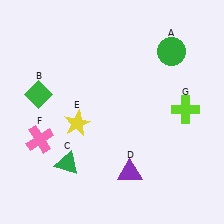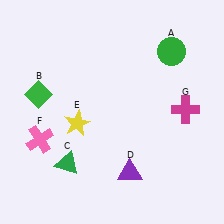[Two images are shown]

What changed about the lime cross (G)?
In Image 1, G is lime. In Image 2, it changed to magenta.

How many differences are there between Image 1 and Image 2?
There is 1 difference between the two images.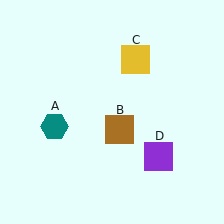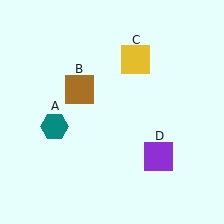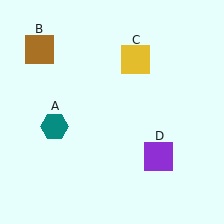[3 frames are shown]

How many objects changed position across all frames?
1 object changed position: brown square (object B).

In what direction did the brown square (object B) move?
The brown square (object B) moved up and to the left.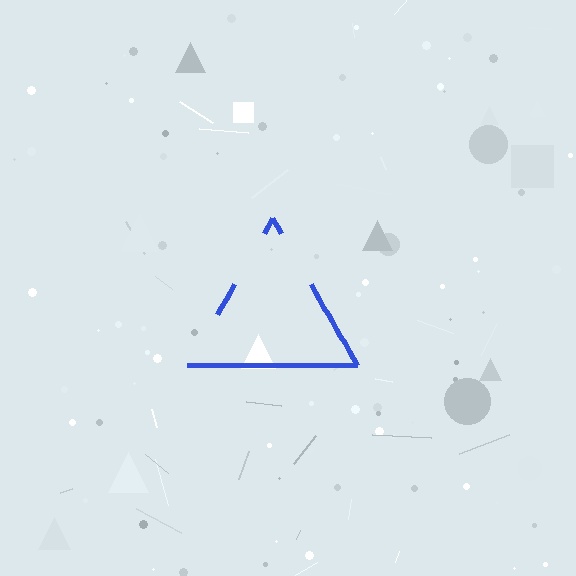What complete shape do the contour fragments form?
The contour fragments form a triangle.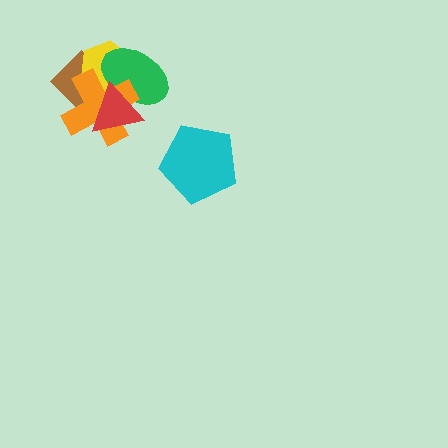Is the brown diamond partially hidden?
Yes, it is partially covered by another shape.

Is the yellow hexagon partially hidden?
Yes, it is partially covered by another shape.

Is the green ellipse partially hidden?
Yes, it is partially covered by another shape.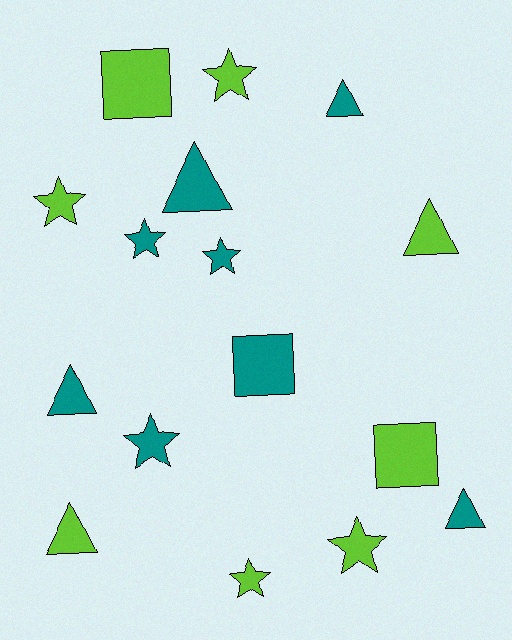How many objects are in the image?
There are 16 objects.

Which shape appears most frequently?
Star, with 7 objects.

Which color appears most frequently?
Teal, with 8 objects.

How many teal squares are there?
There is 1 teal square.